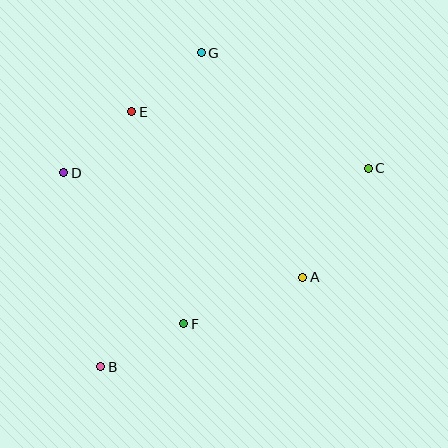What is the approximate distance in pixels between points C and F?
The distance between C and F is approximately 242 pixels.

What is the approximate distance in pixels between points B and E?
The distance between B and E is approximately 257 pixels.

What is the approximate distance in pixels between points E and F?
The distance between E and F is approximately 218 pixels.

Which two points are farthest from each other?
Points B and C are farthest from each other.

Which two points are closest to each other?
Points E and G are closest to each other.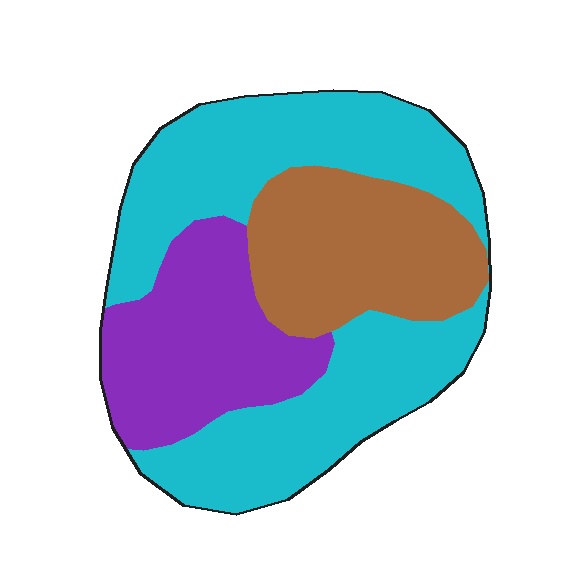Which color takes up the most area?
Cyan, at roughly 50%.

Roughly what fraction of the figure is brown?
Brown covers around 25% of the figure.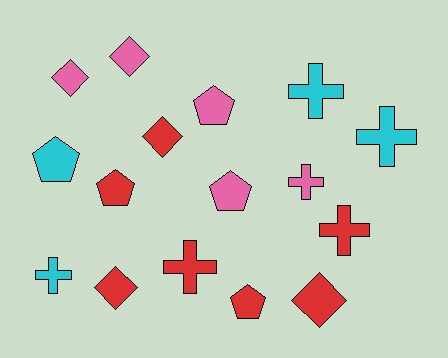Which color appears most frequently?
Red, with 7 objects.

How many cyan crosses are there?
There are 3 cyan crosses.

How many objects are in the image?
There are 16 objects.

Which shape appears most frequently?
Cross, with 6 objects.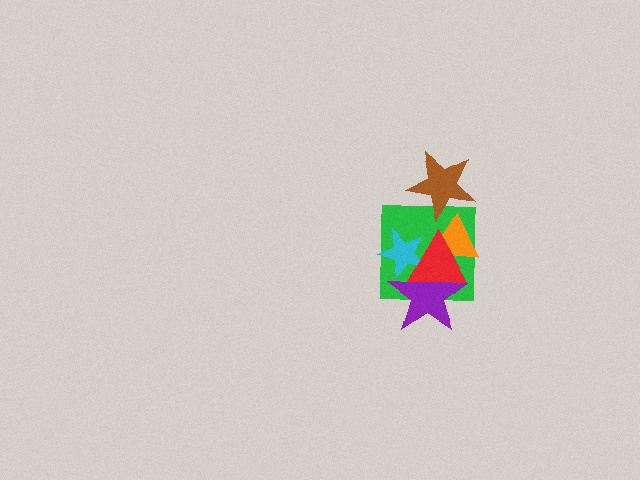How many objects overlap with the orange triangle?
4 objects overlap with the orange triangle.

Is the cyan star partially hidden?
Yes, it is partially covered by another shape.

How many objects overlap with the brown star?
2 objects overlap with the brown star.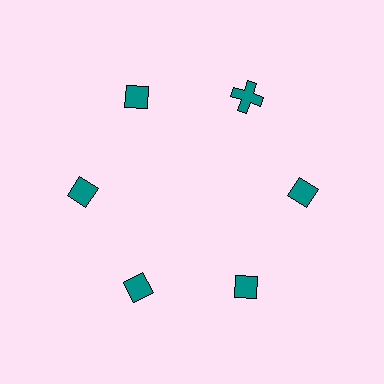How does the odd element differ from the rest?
It has a different shape: cross instead of diamond.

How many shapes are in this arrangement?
There are 6 shapes arranged in a ring pattern.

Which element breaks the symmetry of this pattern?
The teal cross at roughly the 1 o'clock position breaks the symmetry. All other shapes are teal diamonds.